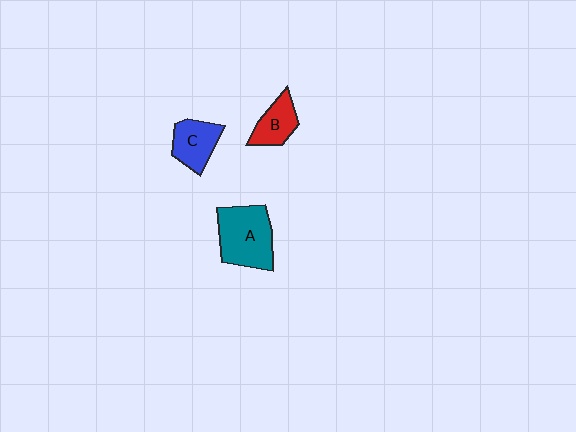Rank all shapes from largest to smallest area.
From largest to smallest: A (teal), C (blue), B (red).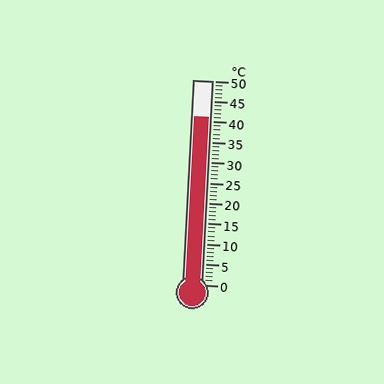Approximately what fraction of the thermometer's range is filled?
The thermometer is filled to approximately 80% of its range.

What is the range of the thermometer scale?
The thermometer scale ranges from 0°C to 50°C.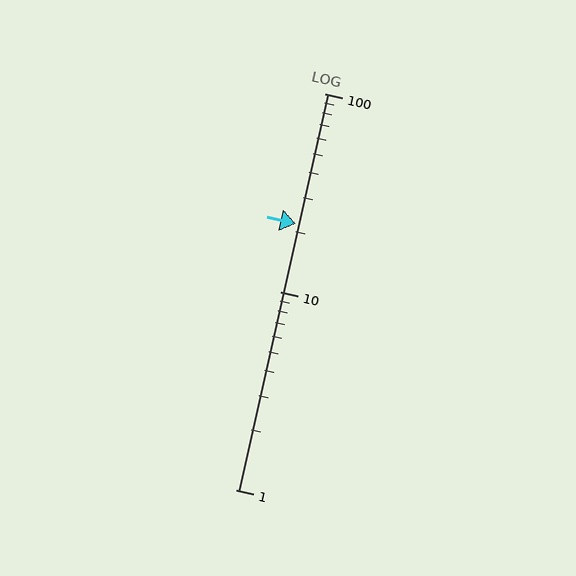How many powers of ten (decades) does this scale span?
The scale spans 2 decades, from 1 to 100.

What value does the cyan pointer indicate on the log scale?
The pointer indicates approximately 22.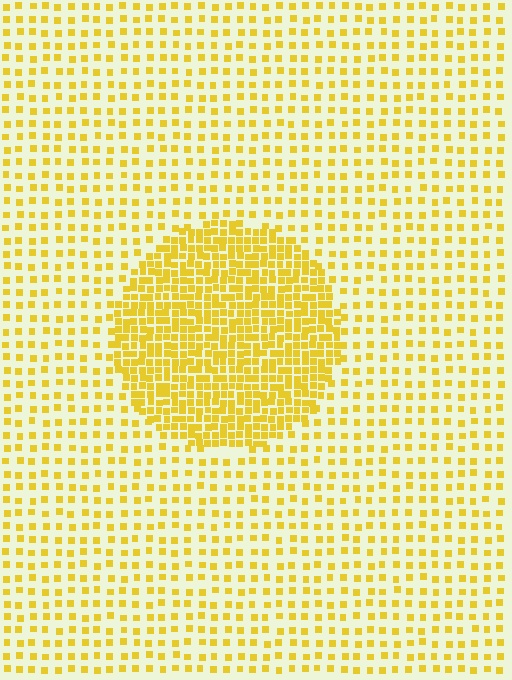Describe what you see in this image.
The image contains small yellow elements arranged at two different densities. A circle-shaped region is visible where the elements are more densely packed than the surrounding area.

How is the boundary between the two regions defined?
The boundary is defined by a change in element density (approximately 2.6x ratio). All elements are the same color, size, and shape.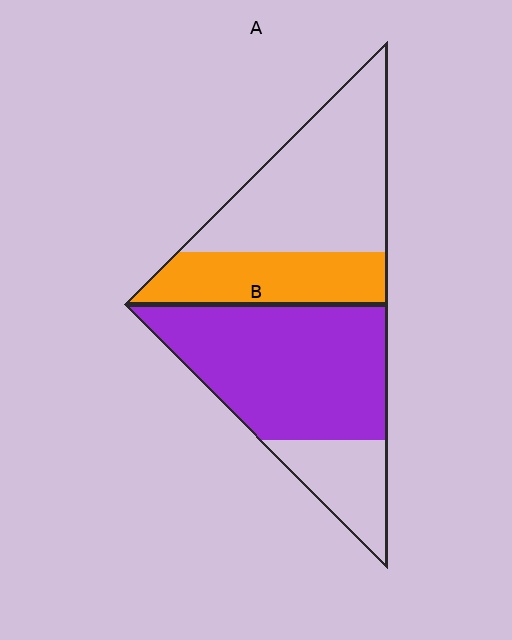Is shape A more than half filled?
No.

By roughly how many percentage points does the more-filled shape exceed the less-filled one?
By roughly 40 percentage points (B over A).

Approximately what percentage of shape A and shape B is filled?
A is approximately 35% and B is approximately 75%.